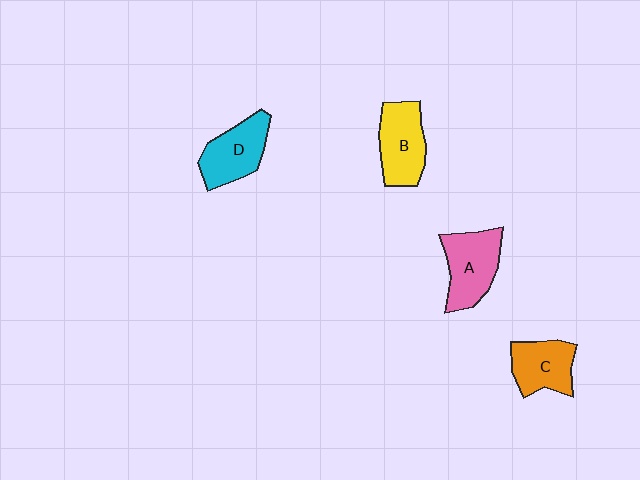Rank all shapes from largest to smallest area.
From largest to smallest: A (pink), B (yellow), D (cyan), C (orange).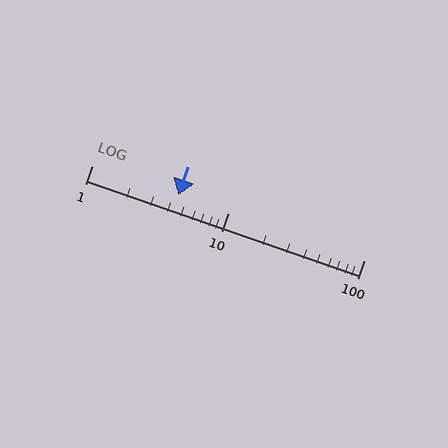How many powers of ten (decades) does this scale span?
The scale spans 2 decades, from 1 to 100.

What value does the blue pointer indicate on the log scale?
The pointer indicates approximately 4.3.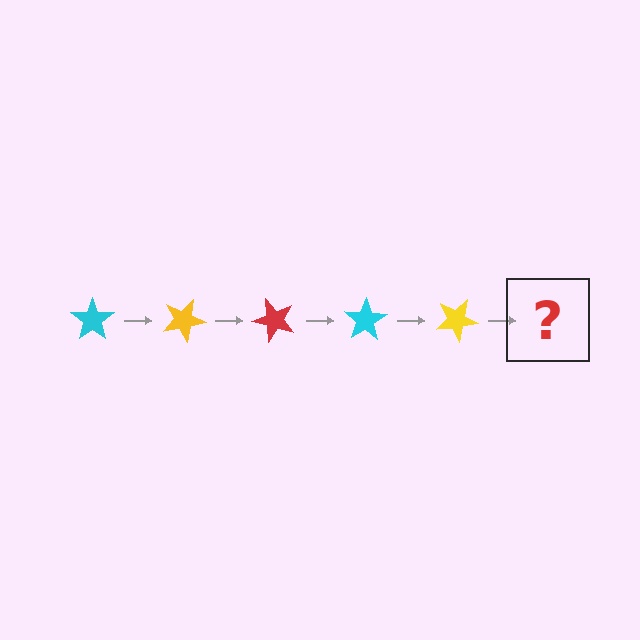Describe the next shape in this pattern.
It should be a red star, rotated 125 degrees from the start.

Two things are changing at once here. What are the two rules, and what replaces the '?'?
The two rules are that it rotates 25 degrees each step and the color cycles through cyan, yellow, and red. The '?' should be a red star, rotated 125 degrees from the start.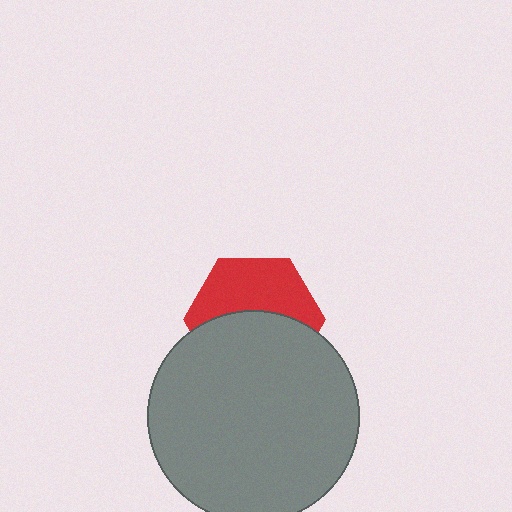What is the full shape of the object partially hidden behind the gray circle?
The partially hidden object is a red hexagon.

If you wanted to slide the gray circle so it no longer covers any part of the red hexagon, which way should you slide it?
Slide it down — that is the most direct way to separate the two shapes.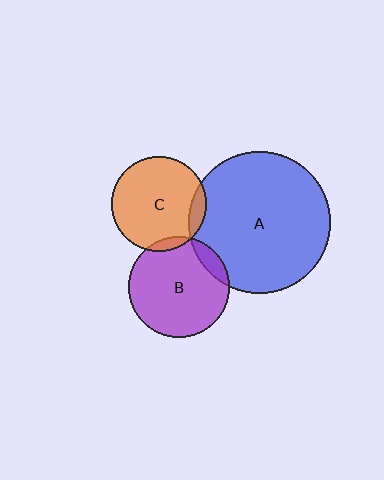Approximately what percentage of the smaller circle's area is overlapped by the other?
Approximately 5%.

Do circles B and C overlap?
Yes.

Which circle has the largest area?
Circle A (blue).